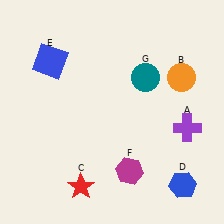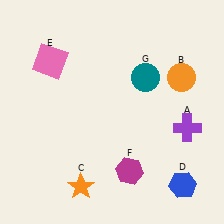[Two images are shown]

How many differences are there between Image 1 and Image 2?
There are 2 differences between the two images.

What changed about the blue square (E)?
In Image 1, E is blue. In Image 2, it changed to pink.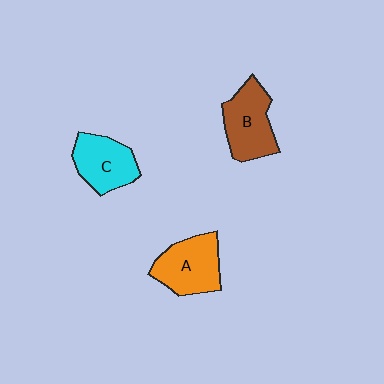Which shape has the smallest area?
Shape C (cyan).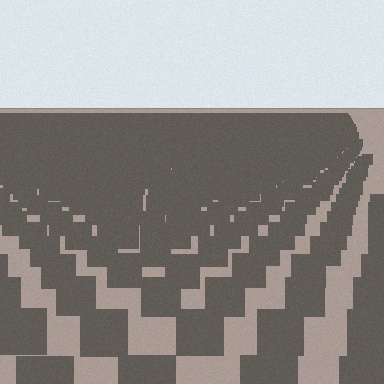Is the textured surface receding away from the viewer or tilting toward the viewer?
The surface is receding away from the viewer. Texture elements get smaller and denser toward the top.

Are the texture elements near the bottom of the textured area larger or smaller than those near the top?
Larger. Near the bottom, elements are closer to the viewer and appear at a bigger on-screen size.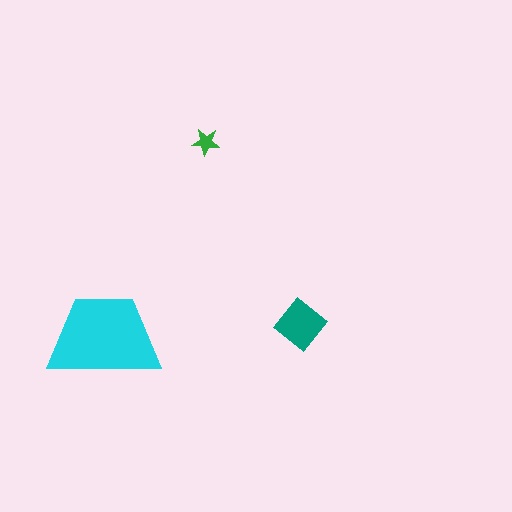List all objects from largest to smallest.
The cyan trapezoid, the teal diamond, the green star.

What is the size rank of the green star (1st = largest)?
3rd.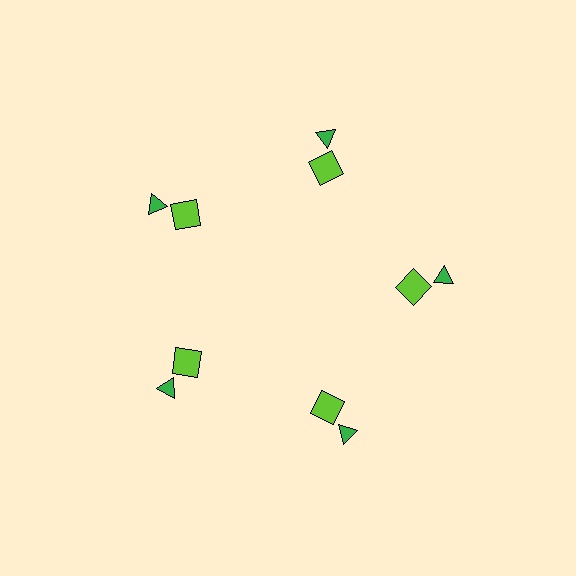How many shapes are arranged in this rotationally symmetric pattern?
There are 10 shapes, arranged in 5 groups of 2.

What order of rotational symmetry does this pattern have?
This pattern has 5-fold rotational symmetry.